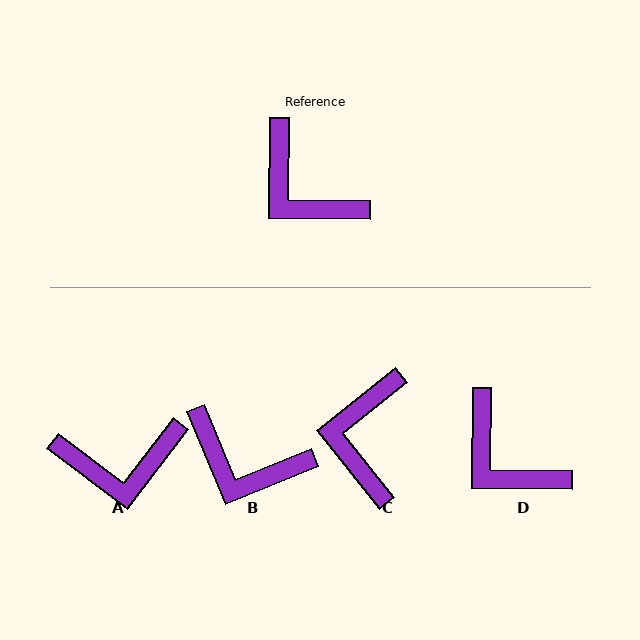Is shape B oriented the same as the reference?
No, it is off by about 23 degrees.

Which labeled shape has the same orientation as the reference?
D.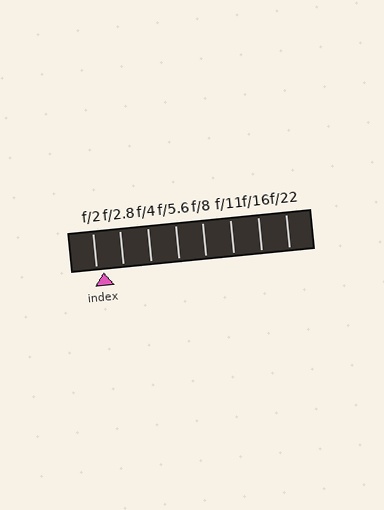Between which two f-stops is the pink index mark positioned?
The index mark is between f/2 and f/2.8.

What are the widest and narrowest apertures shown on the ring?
The widest aperture shown is f/2 and the narrowest is f/22.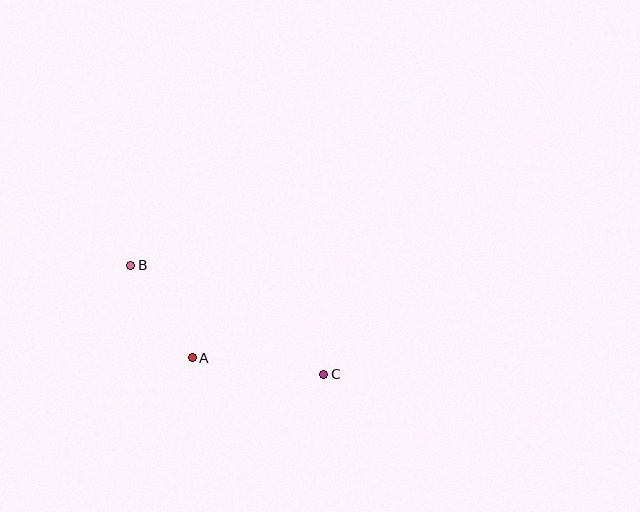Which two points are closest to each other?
Points A and B are closest to each other.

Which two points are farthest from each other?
Points B and C are farthest from each other.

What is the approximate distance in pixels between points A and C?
The distance between A and C is approximately 133 pixels.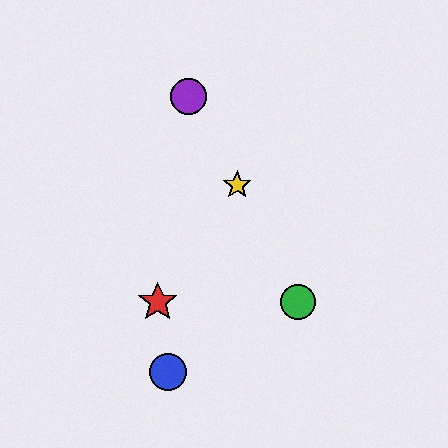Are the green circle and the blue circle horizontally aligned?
No, the green circle is at y≈302 and the blue circle is at y≈372.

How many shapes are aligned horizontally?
2 shapes (the red star, the green circle) are aligned horizontally.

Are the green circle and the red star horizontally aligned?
Yes, both are at y≈302.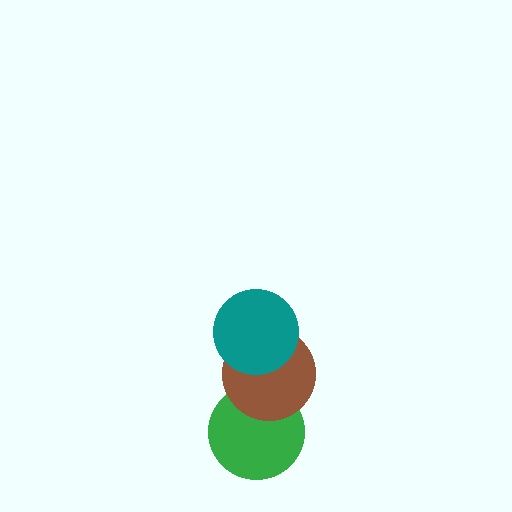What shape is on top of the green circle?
The brown circle is on top of the green circle.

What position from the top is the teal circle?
The teal circle is 1st from the top.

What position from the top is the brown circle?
The brown circle is 2nd from the top.